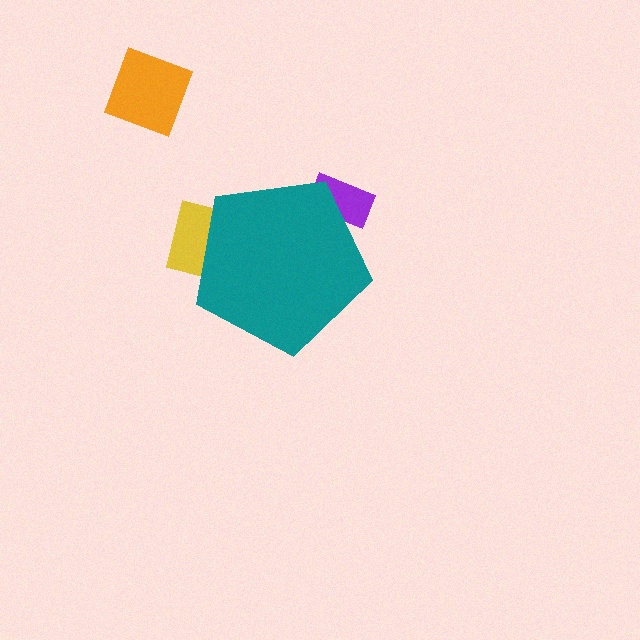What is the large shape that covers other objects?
A teal pentagon.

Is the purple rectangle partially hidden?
Yes, the purple rectangle is partially hidden behind the teal pentagon.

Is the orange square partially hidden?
No, the orange square is fully visible.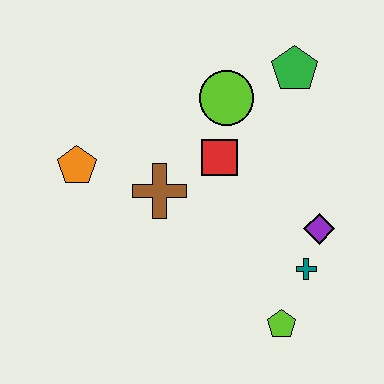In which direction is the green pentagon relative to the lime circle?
The green pentagon is to the right of the lime circle.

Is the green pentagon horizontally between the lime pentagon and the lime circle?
No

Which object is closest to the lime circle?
The red square is closest to the lime circle.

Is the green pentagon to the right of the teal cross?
No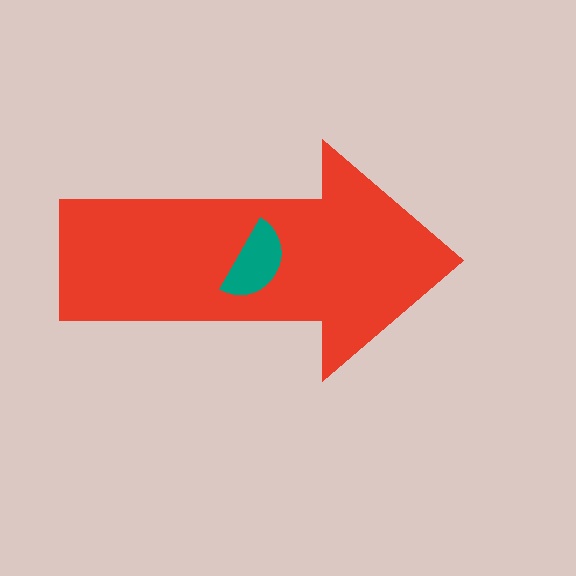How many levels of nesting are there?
2.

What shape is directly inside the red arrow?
The teal semicircle.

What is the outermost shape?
The red arrow.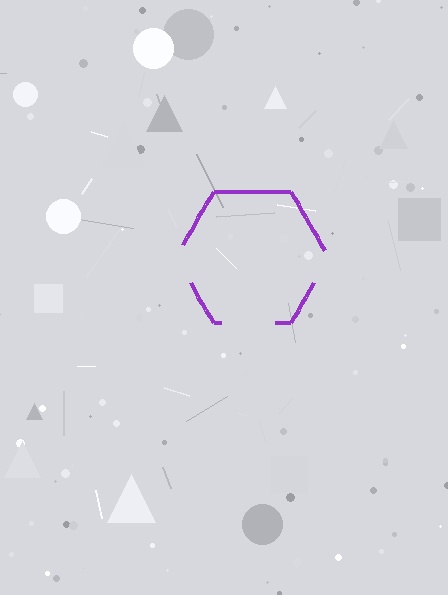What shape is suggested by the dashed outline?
The dashed outline suggests a hexagon.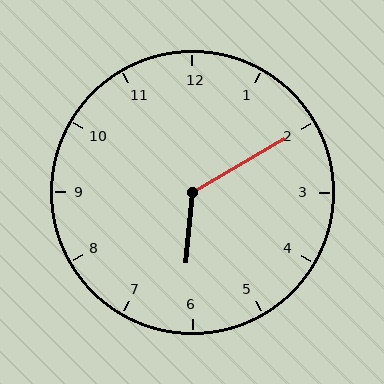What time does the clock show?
6:10.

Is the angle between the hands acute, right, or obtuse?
It is obtuse.